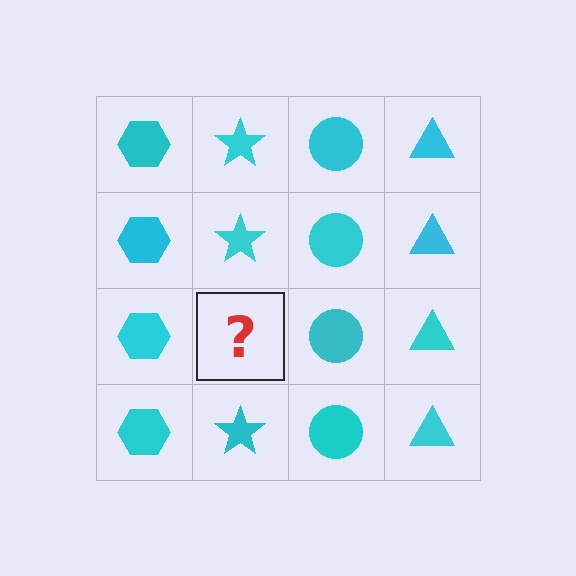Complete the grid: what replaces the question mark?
The question mark should be replaced with a cyan star.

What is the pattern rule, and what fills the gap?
The rule is that each column has a consistent shape. The gap should be filled with a cyan star.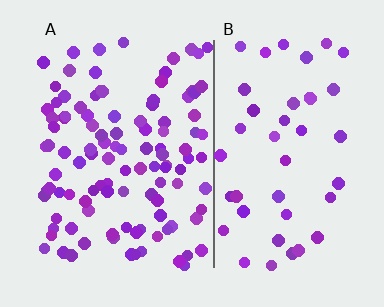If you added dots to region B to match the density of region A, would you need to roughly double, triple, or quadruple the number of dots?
Approximately double.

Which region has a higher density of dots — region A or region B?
A (the left).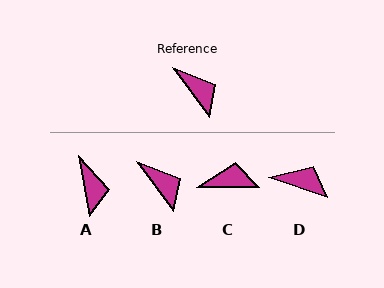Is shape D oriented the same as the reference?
No, it is off by about 35 degrees.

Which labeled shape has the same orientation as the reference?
B.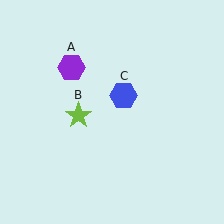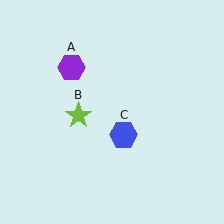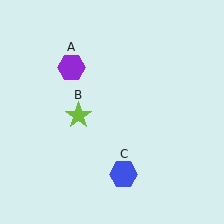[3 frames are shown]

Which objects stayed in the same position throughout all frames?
Purple hexagon (object A) and lime star (object B) remained stationary.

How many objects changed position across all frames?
1 object changed position: blue hexagon (object C).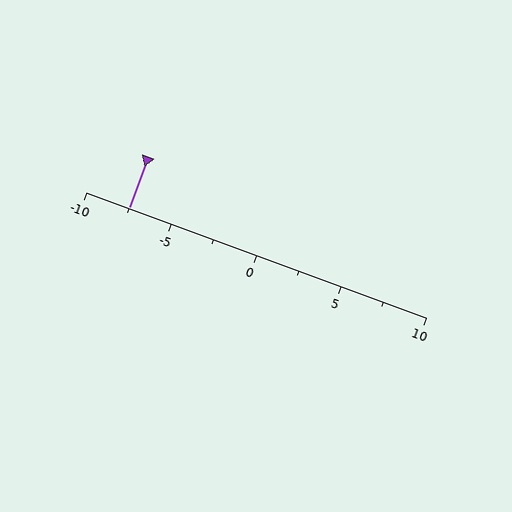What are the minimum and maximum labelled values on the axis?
The axis runs from -10 to 10.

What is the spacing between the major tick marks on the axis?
The major ticks are spaced 5 apart.